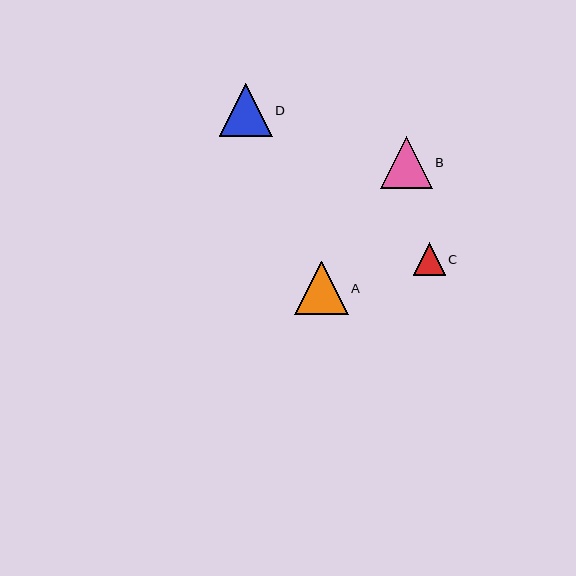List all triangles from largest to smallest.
From largest to smallest: A, D, B, C.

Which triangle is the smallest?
Triangle C is the smallest with a size of approximately 32 pixels.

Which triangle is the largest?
Triangle A is the largest with a size of approximately 54 pixels.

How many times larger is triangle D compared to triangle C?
Triangle D is approximately 1.6 times the size of triangle C.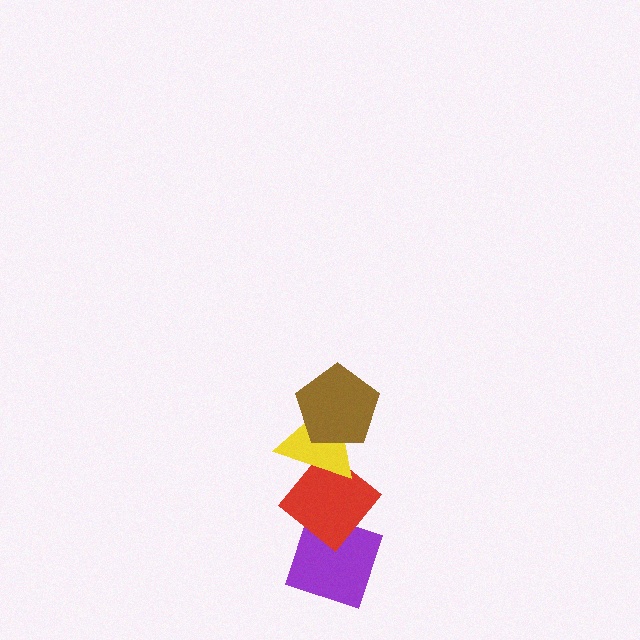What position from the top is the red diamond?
The red diamond is 3rd from the top.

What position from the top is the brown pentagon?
The brown pentagon is 1st from the top.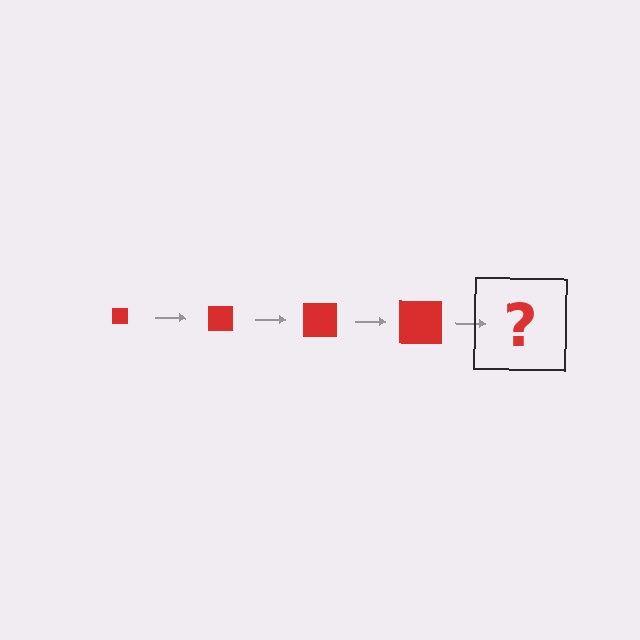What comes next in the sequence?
The next element should be a red square, larger than the previous one.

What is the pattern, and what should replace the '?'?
The pattern is that the square gets progressively larger each step. The '?' should be a red square, larger than the previous one.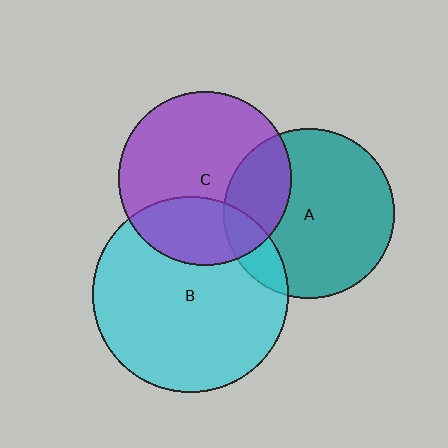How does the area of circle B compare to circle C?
Approximately 1.3 times.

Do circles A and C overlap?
Yes.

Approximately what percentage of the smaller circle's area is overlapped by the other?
Approximately 25%.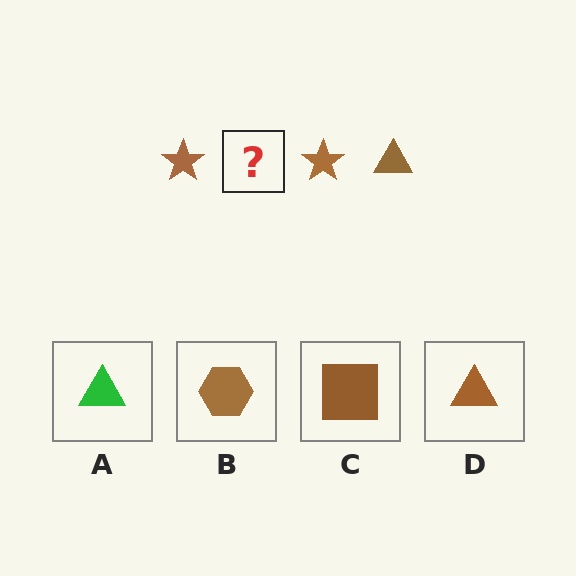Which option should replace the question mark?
Option D.